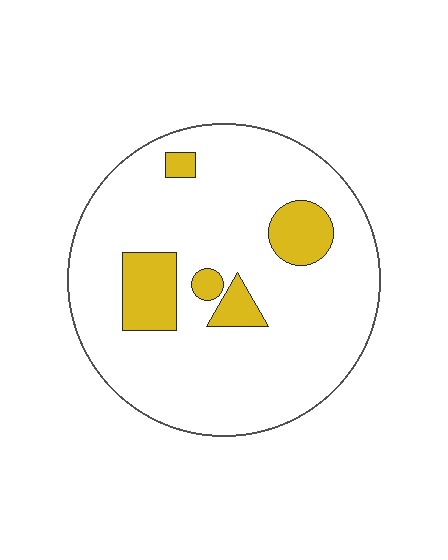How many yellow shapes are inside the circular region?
5.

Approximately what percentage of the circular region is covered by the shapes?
Approximately 15%.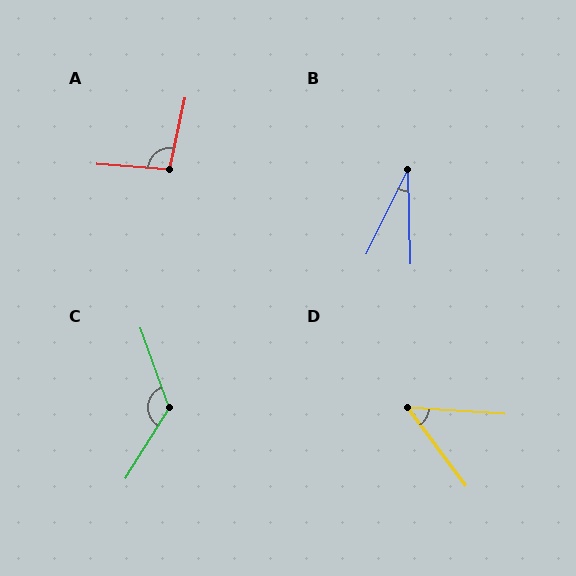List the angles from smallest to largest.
B (27°), D (50°), A (98°), C (128°).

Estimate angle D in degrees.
Approximately 50 degrees.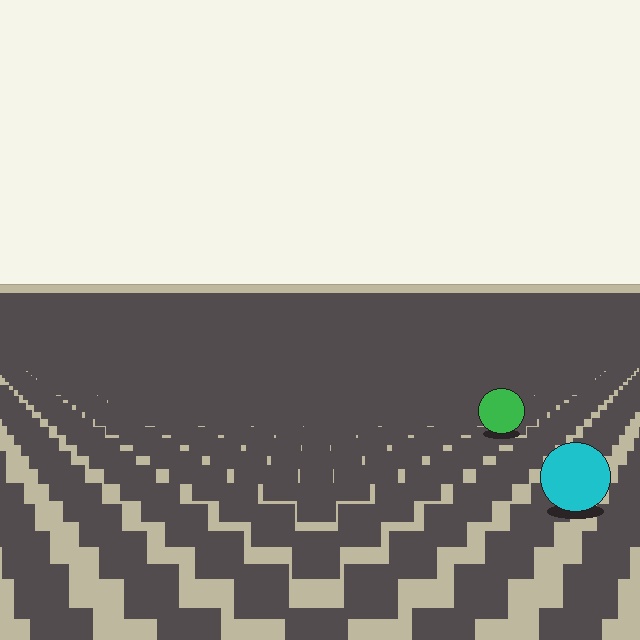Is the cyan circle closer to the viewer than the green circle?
Yes. The cyan circle is closer — you can tell from the texture gradient: the ground texture is coarser near it.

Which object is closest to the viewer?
The cyan circle is closest. The texture marks near it are larger and more spread out.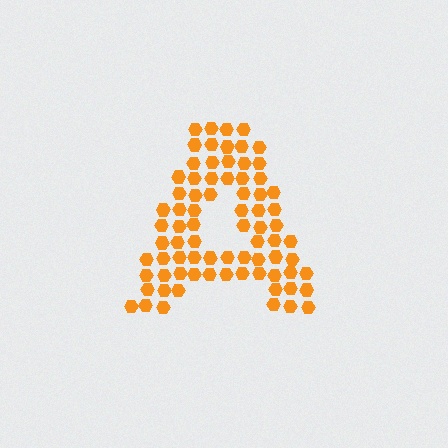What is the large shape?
The large shape is the letter A.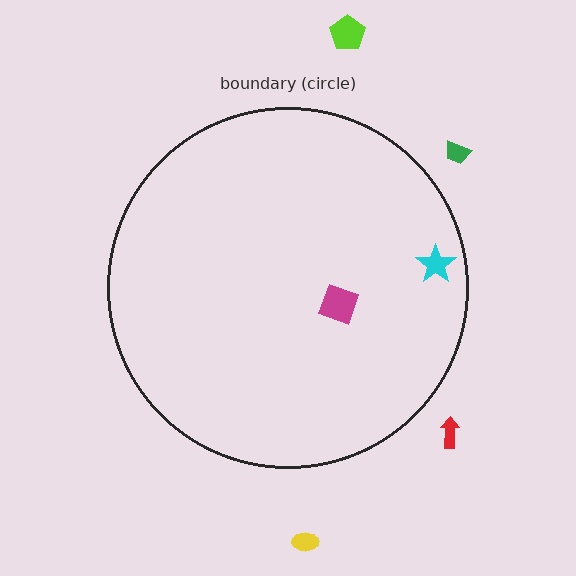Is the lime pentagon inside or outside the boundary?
Outside.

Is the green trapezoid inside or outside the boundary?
Outside.